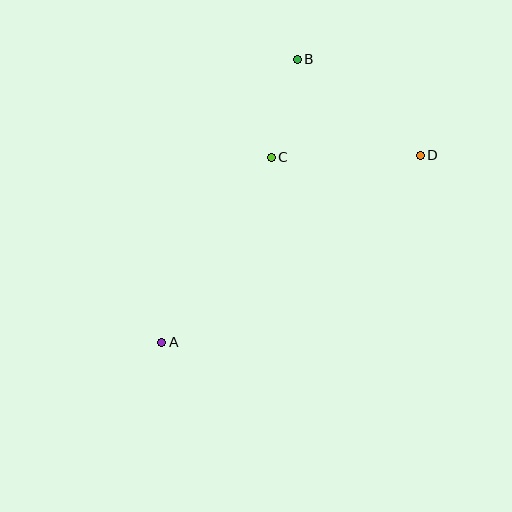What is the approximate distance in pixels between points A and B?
The distance between A and B is approximately 314 pixels.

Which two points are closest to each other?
Points B and C are closest to each other.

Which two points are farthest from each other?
Points A and D are farthest from each other.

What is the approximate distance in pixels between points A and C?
The distance between A and C is approximately 215 pixels.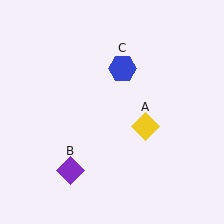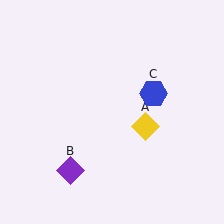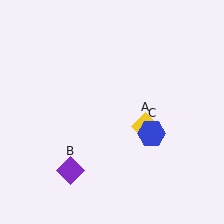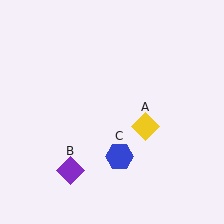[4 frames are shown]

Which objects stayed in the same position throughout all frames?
Yellow diamond (object A) and purple diamond (object B) remained stationary.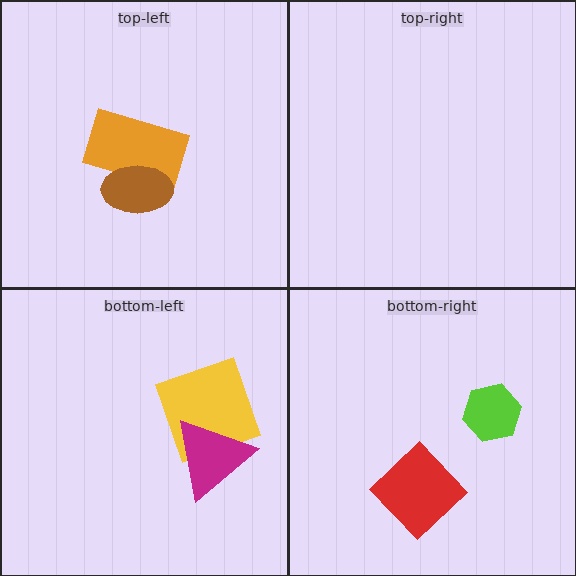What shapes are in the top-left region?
The orange rectangle, the brown ellipse.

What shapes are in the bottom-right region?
The lime hexagon, the red diamond.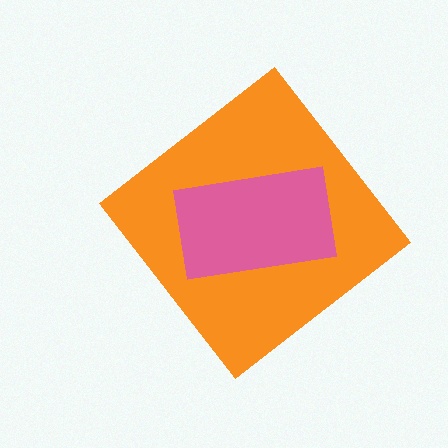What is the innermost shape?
The pink rectangle.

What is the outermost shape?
The orange diamond.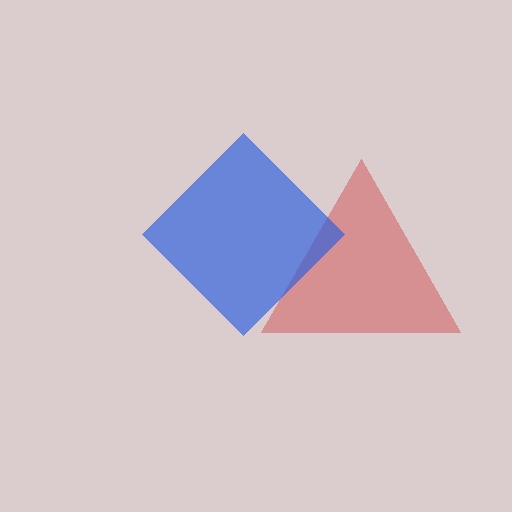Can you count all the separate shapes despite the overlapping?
Yes, there are 2 separate shapes.